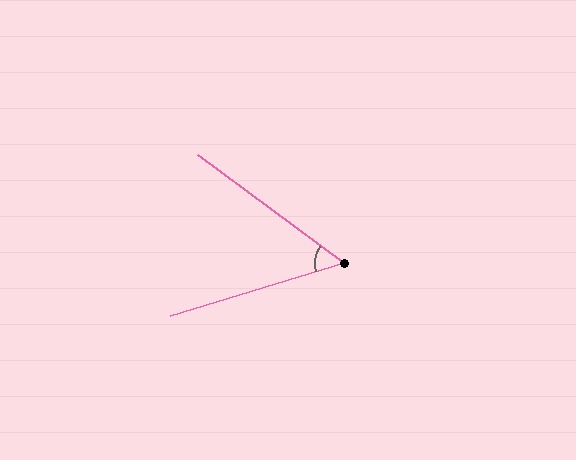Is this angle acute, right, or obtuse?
It is acute.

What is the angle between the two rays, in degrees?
Approximately 53 degrees.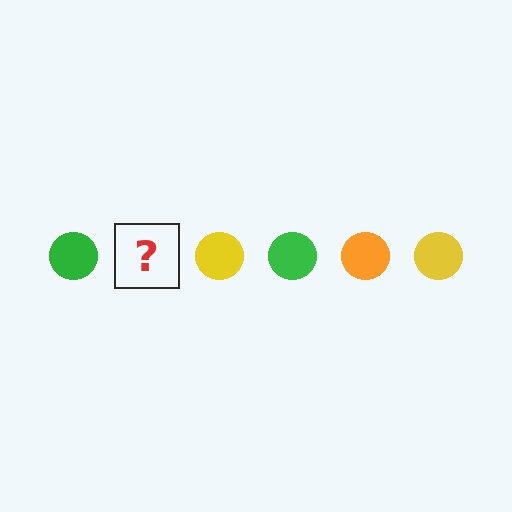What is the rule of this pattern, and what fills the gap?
The rule is that the pattern cycles through green, orange, yellow circles. The gap should be filled with an orange circle.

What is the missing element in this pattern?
The missing element is an orange circle.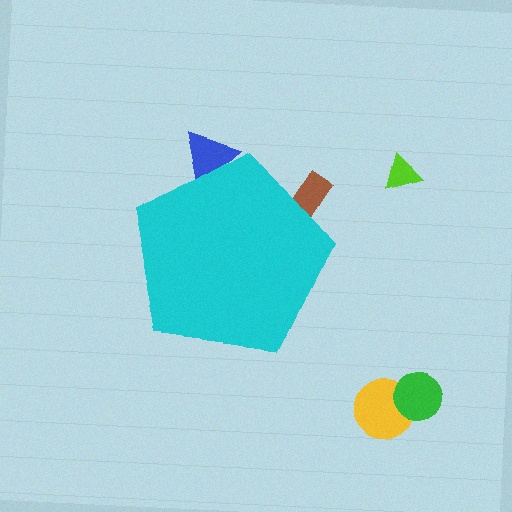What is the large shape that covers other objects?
A cyan pentagon.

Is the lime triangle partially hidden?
No, the lime triangle is fully visible.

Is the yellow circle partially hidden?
No, the yellow circle is fully visible.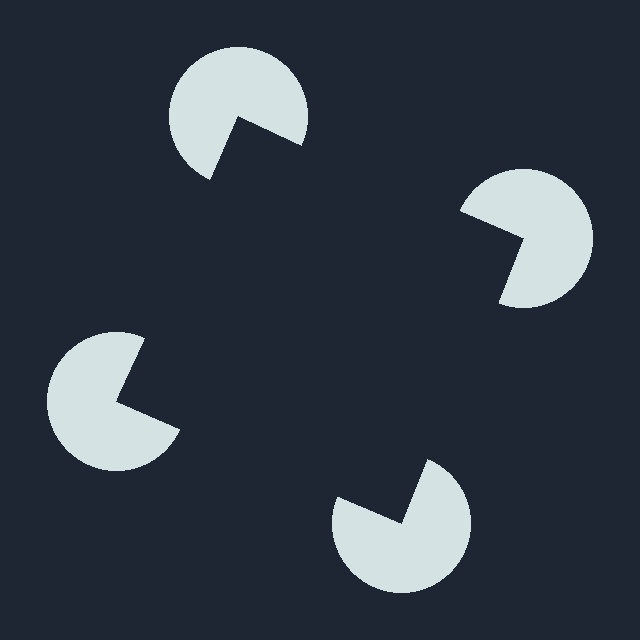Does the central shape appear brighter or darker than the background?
It typically appears slightly darker than the background, even though no actual brightness change is drawn.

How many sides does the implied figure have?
4 sides.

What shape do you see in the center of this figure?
An illusory square — its edges are inferred from the aligned wedge cuts in the pac-man discs, not physically drawn.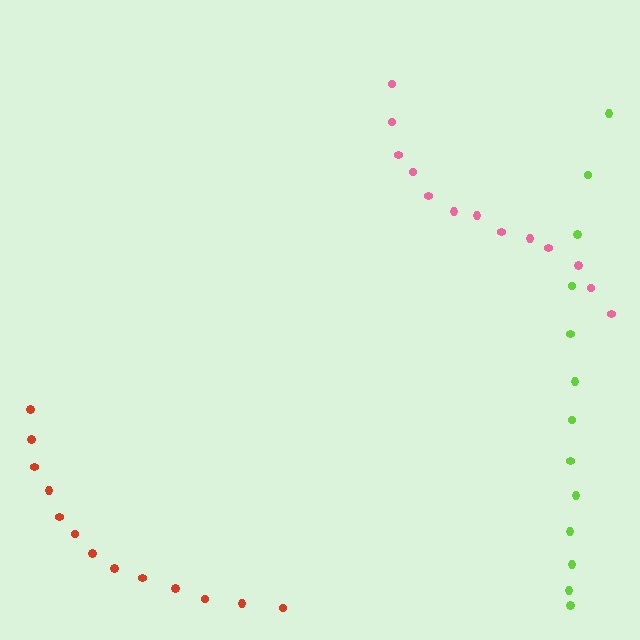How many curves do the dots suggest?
There are 3 distinct paths.